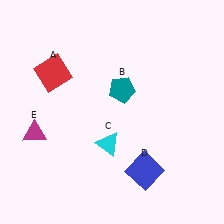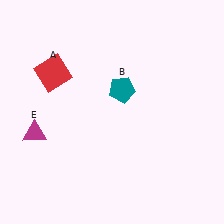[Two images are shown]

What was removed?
The cyan triangle (C), the blue square (D) were removed in Image 2.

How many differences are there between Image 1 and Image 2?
There are 2 differences between the two images.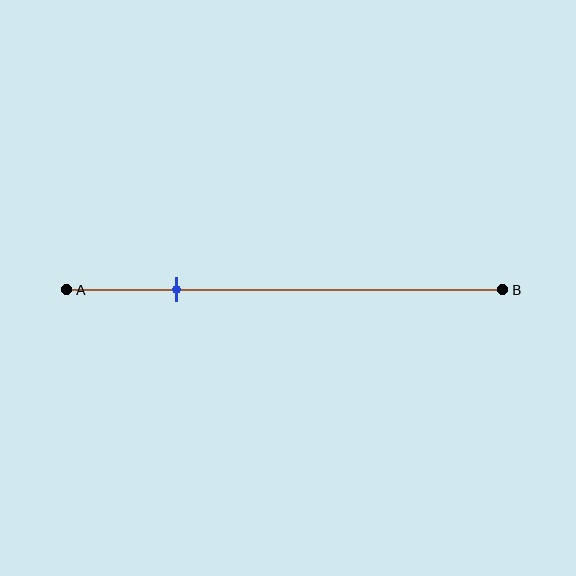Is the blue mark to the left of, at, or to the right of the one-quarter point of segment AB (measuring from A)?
The blue mark is approximately at the one-quarter point of segment AB.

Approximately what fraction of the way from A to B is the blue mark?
The blue mark is approximately 25% of the way from A to B.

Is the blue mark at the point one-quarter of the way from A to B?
Yes, the mark is approximately at the one-quarter point.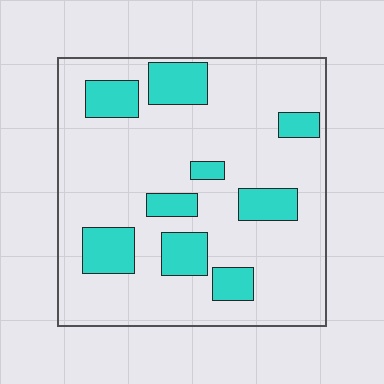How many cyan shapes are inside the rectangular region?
9.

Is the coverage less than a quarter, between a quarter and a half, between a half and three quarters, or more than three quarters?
Less than a quarter.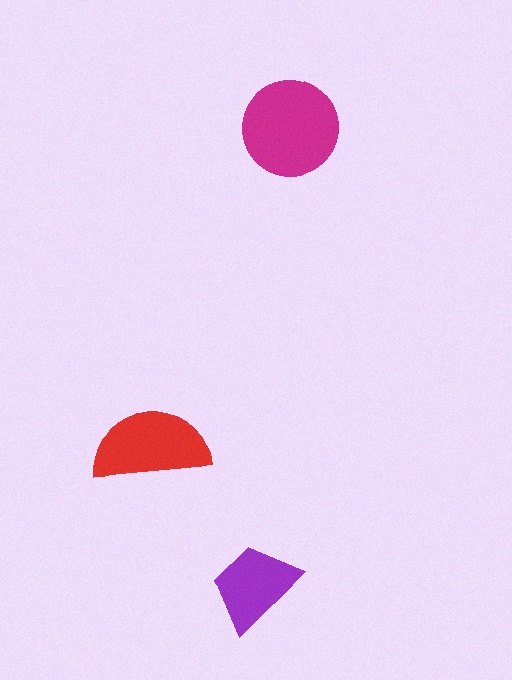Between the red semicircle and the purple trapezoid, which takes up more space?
The red semicircle.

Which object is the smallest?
The purple trapezoid.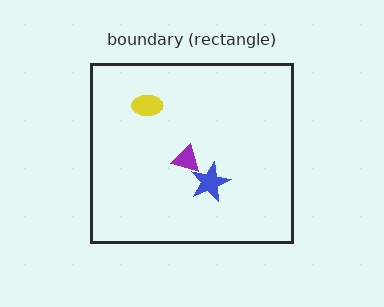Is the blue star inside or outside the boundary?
Inside.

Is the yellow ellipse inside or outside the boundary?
Inside.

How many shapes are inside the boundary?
3 inside, 0 outside.